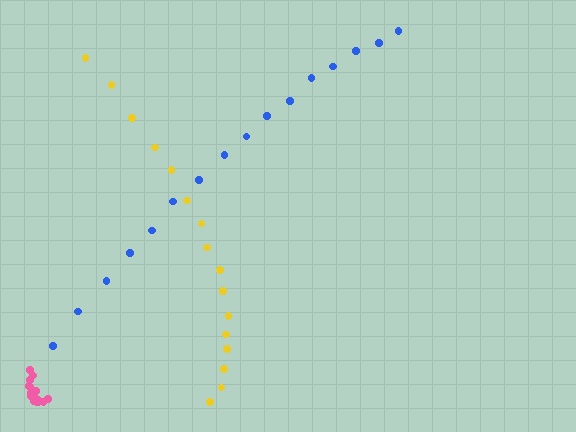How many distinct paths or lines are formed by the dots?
There are 3 distinct paths.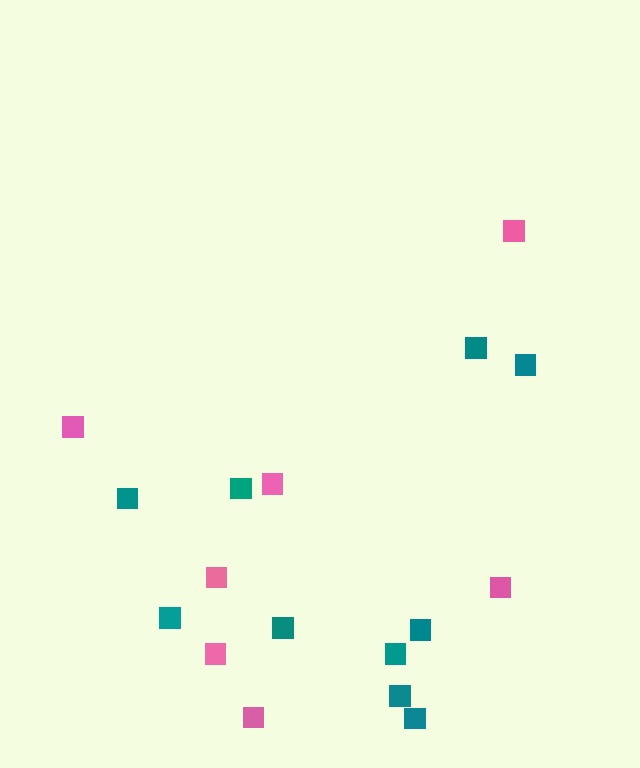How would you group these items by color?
There are 2 groups: one group of teal squares (10) and one group of pink squares (7).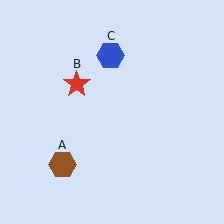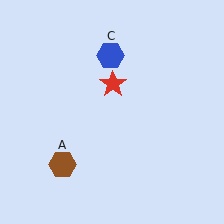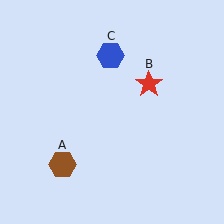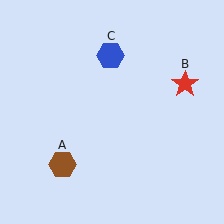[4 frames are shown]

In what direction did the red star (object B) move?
The red star (object B) moved right.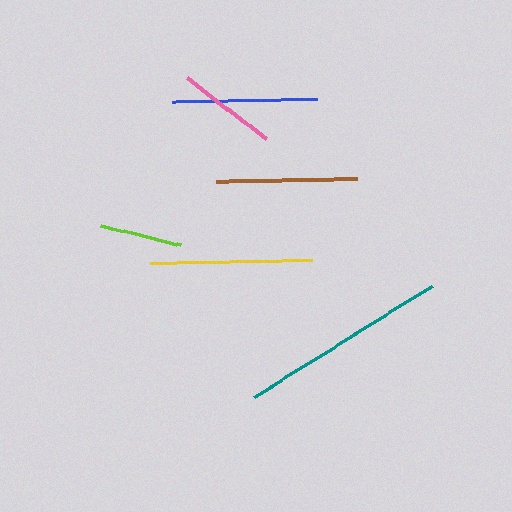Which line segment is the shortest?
The lime line is the shortest at approximately 81 pixels.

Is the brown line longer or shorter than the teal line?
The teal line is longer than the brown line.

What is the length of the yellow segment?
The yellow segment is approximately 162 pixels long.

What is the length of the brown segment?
The brown segment is approximately 141 pixels long.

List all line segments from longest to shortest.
From longest to shortest: teal, yellow, blue, brown, pink, lime.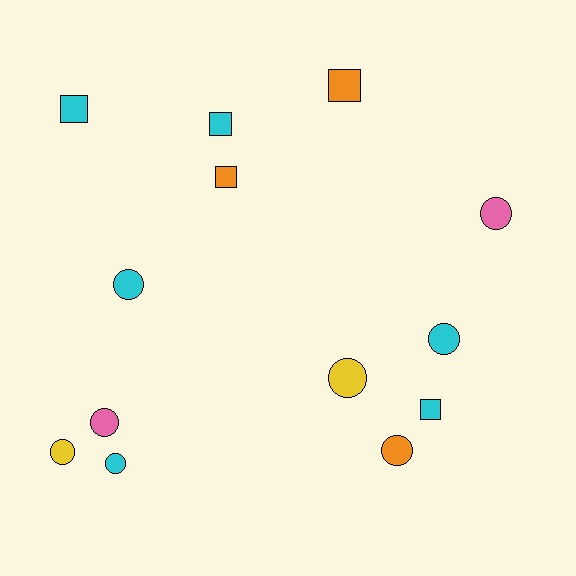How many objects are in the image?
There are 13 objects.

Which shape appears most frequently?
Circle, with 8 objects.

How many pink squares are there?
There are no pink squares.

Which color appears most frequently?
Cyan, with 6 objects.